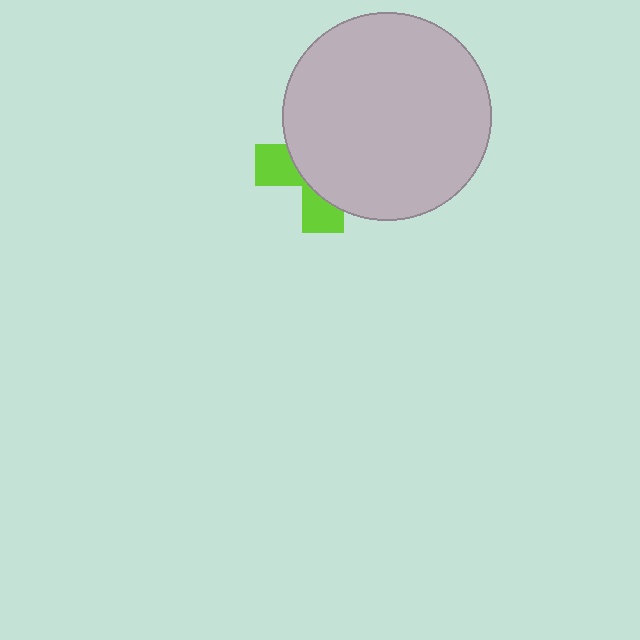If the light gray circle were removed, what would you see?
You would see the complete lime cross.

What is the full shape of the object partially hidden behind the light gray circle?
The partially hidden object is a lime cross.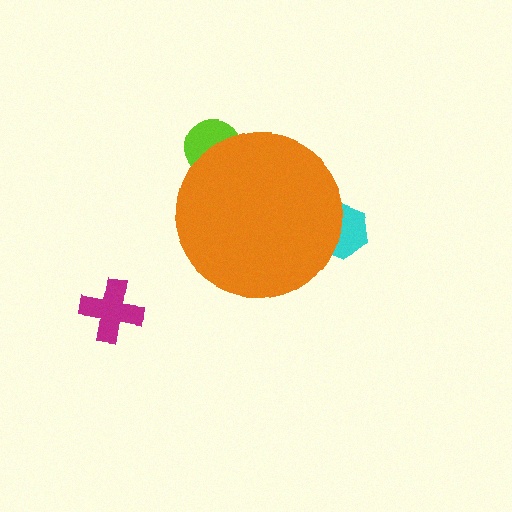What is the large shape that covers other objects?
An orange circle.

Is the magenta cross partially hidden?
No, the magenta cross is fully visible.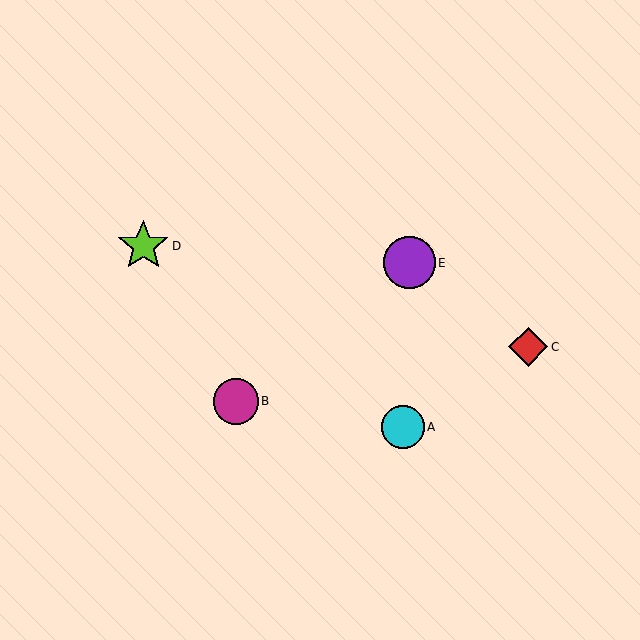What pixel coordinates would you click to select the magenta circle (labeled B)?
Click at (236, 401) to select the magenta circle B.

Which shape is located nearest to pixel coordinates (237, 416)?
The magenta circle (labeled B) at (236, 401) is nearest to that location.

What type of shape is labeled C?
Shape C is a red diamond.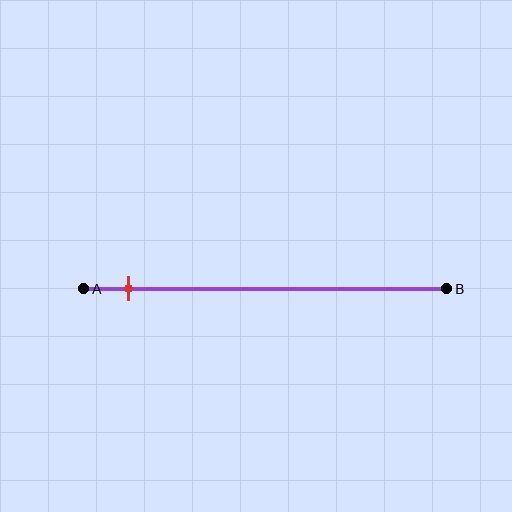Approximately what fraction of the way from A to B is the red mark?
The red mark is approximately 15% of the way from A to B.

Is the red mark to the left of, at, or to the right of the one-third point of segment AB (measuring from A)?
The red mark is to the left of the one-third point of segment AB.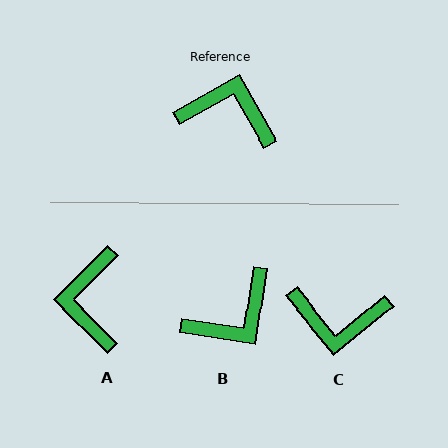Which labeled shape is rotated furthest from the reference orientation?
C, about 170 degrees away.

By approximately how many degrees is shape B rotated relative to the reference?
Approximately 128 degrees clockwise.